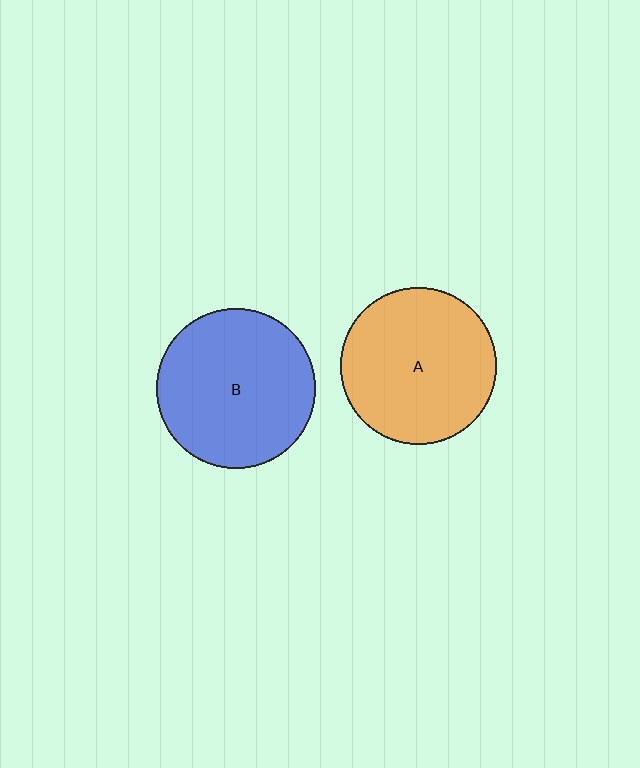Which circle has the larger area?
Circle B (blue).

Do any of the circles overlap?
No, none of the circles overlap.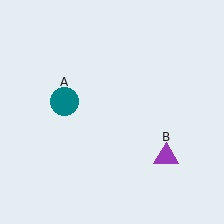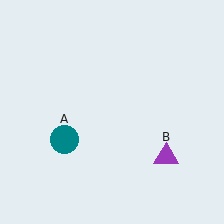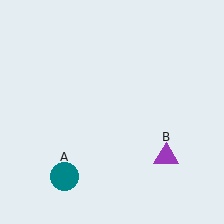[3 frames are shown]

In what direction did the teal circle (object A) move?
The teal circle (object A) moved down.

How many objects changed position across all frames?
1 object changed position: teal circle (object A).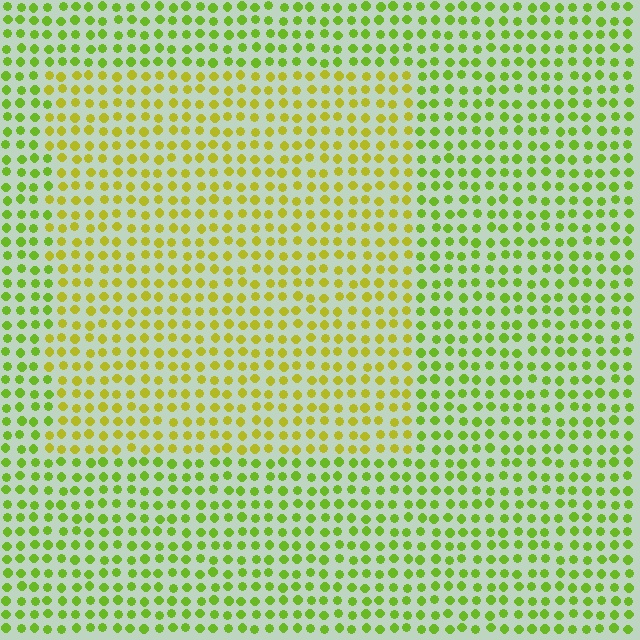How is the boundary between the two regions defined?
The boundary is defined purely by a slight shift in hue (about 30 degrees). Spacing, size, and orientation are identical on both sides.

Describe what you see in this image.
The image is filled with small lime elements in a uniform arrangement. A rectangle-shaped region is visible where the elements are tinted to a slightly different hue, forming a subtle color boundary.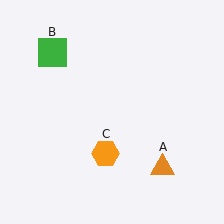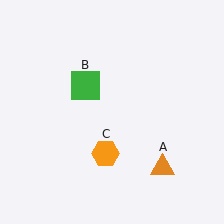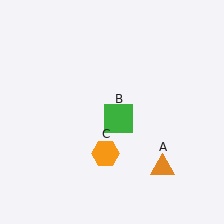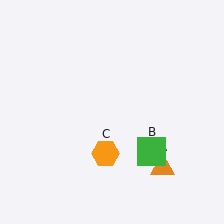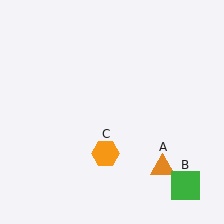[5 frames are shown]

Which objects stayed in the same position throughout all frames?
Orange triangle (object A) and orange hexagon (object C) remained stationary.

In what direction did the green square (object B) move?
The green square (object B) moved down and to the right.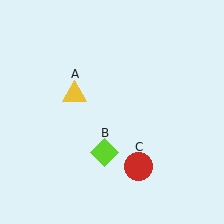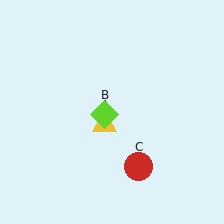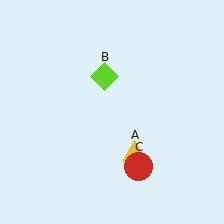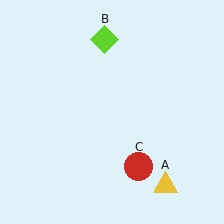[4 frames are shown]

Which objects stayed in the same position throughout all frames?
Red circle (object C) remained stationary.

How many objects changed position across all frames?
2 objects changed position: yellow triangle (object A), lime diamond (object B).